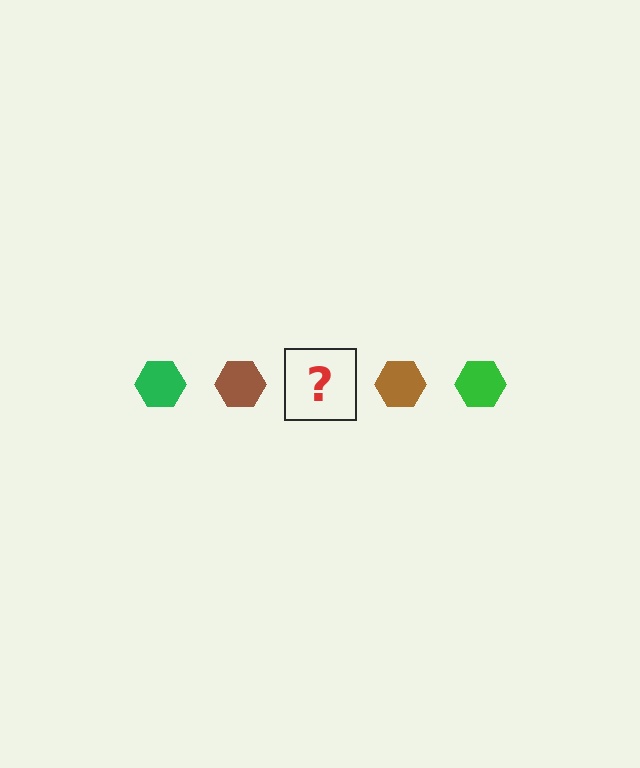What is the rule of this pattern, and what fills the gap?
The rule is that the pattern cycles through green, brown hexagons. The gap should be filled with a green hexagon.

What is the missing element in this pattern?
The missing element is a green hexagon.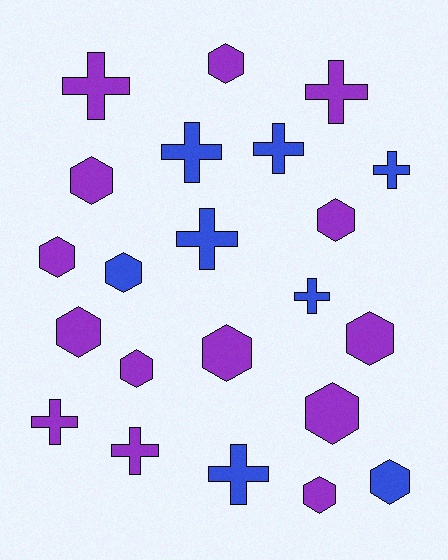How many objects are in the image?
There are 22 objects.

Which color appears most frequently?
Purple, with 14 objects.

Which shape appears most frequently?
Hexagon, with 12 objects.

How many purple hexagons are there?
There are 10 purple hexagons.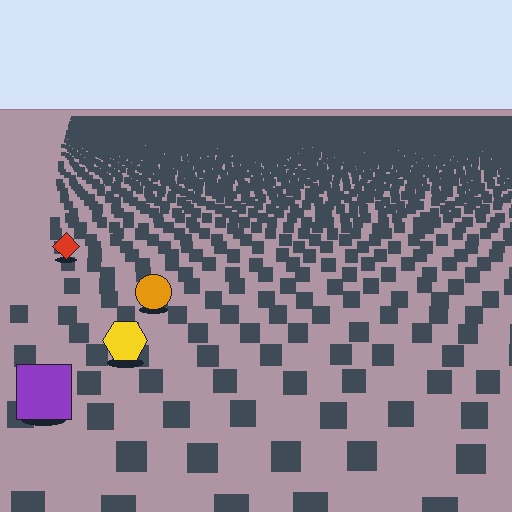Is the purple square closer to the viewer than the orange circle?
Yes. The purple square is closer — you can tell from the texture gradient: the ground texture is coarser near it.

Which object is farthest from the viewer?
The red diamond is farthest from the viewer. It appears smaller and the ground texture around it is denser.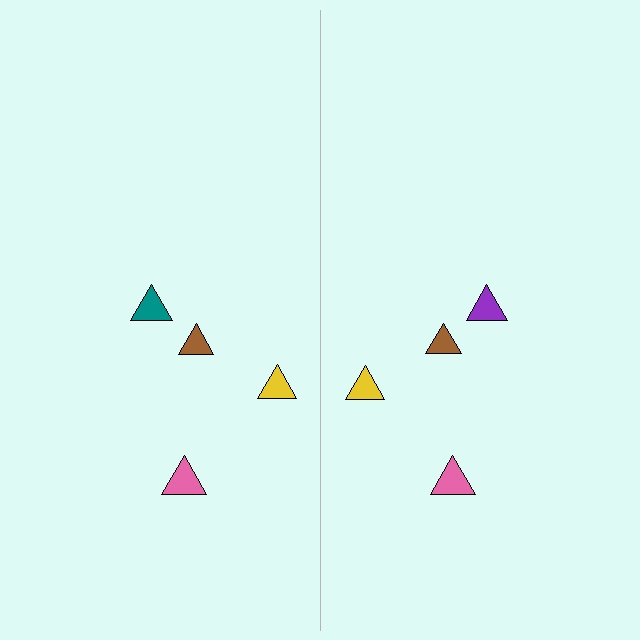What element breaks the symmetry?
The purple triangle on the right side breaks the symmetry — its mirror counterpart is teal.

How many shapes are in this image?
There are 8 shapes in this image.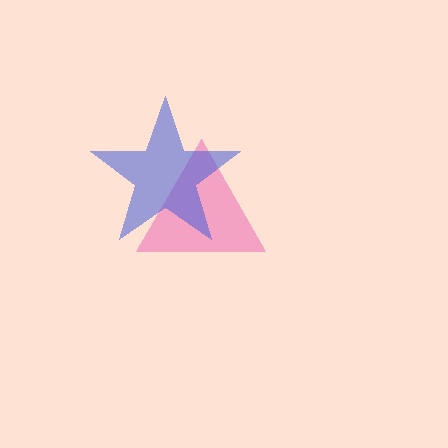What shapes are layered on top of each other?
The layered shapes are: a pink triangle, a blue star.